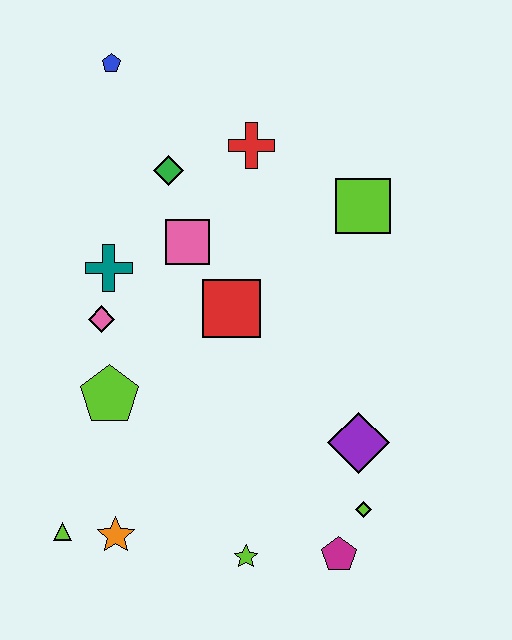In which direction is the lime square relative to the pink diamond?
The lime square is to the right of the pink diamond.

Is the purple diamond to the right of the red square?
Yes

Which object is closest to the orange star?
The lime triangle is closest to the orange star.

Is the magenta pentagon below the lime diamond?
Yes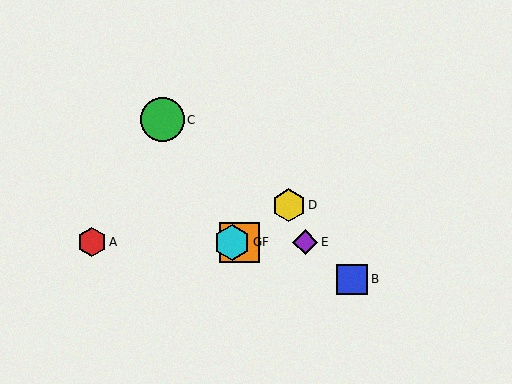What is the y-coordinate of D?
Object D is at y≈205.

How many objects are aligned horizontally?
4 objects (A, E, F, G) are aligned horizontally.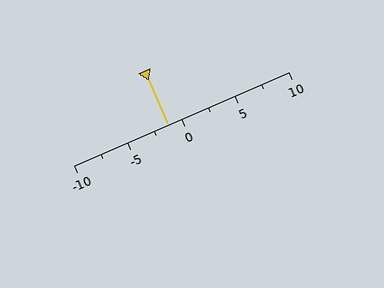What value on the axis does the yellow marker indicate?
The marker indicates approximately -1.2.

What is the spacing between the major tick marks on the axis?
The major ticks are spaced 5 apart.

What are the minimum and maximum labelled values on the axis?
The axis runs from -10 to 10.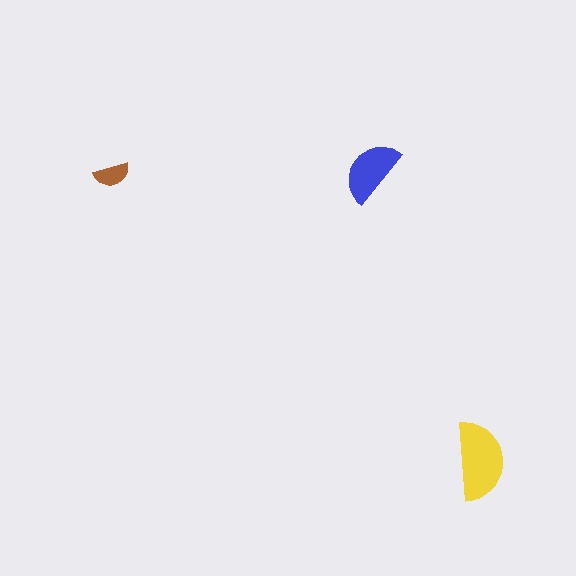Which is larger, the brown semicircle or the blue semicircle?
The blue one.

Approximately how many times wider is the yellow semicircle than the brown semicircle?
About 2 times wider.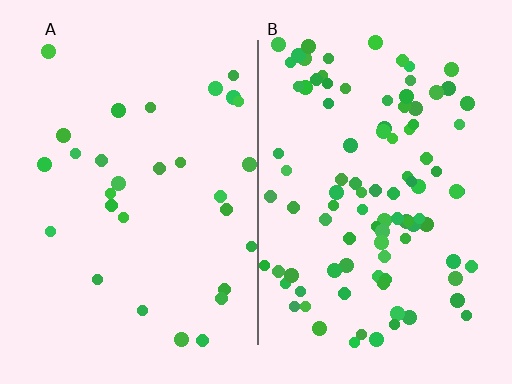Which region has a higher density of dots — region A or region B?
B (the right).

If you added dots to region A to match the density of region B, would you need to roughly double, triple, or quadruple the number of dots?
Approximately triple.